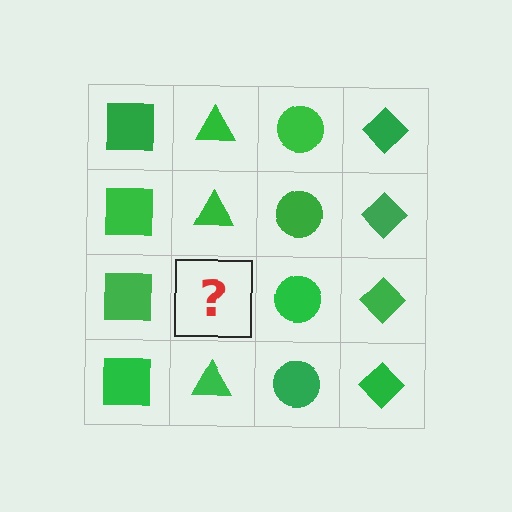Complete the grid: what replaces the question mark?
The question mark should be replaced with a green triangle.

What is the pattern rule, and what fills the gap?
The rule is that each column has a consistent shape. The gap should be filled with a green triangle.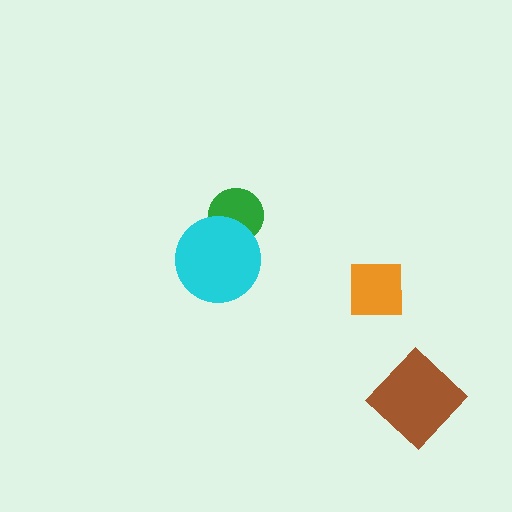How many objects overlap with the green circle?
1 object overlaps with the green circle.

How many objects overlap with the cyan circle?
1 object overlaps with the cyan circle.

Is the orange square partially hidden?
No, no other shape covers it.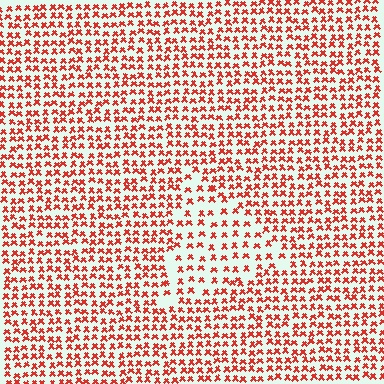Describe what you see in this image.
The image contains small red elements arranged at two different densities. A triangle-shaped region is visible where the elements are less densely packed than the surrounding area.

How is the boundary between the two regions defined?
The boundary is defined by a change in element density (approximately 1.7x ratio). All elements are the same color, size, and shape.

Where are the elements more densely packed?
The elements are more densely packed outside the triangle boundary.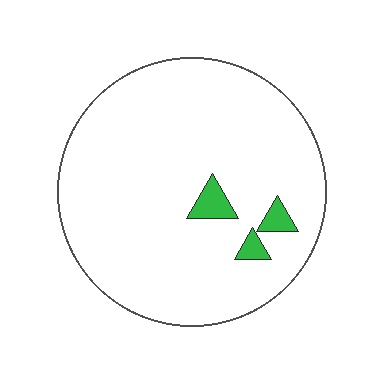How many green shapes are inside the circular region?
3.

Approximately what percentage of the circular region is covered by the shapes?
Approximately 5%.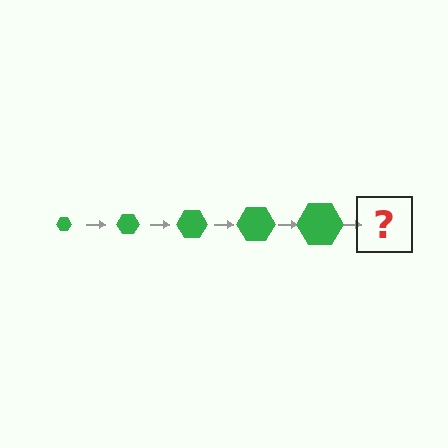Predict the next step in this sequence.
The next step is a green hexagon, larger than the previous one.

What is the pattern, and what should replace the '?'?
The pattern is that the hexagon gets progressively larger each step. The '?' should be a green hexagon, larger than the previous one.